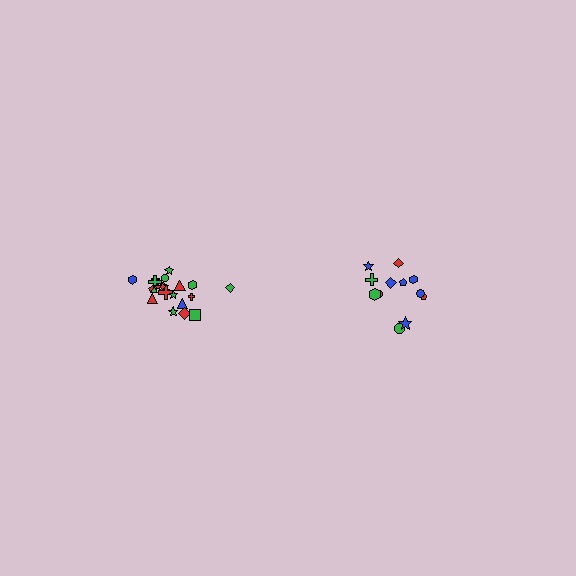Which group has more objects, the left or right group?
The left group.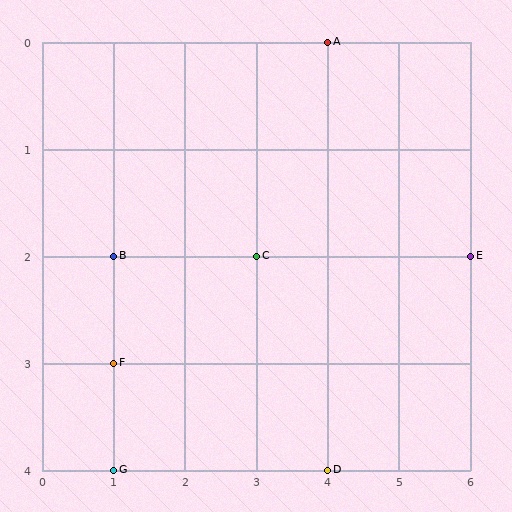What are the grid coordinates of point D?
Point D is at grid coordinates (4, 4).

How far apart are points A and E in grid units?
Points A and E are 2 columns and 2 rows apart (about 2.8 grid units diagonally).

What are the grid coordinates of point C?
Point C is at grid coordinates (3, 2).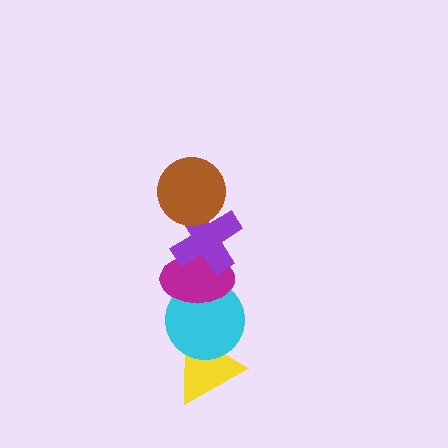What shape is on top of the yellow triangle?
The cyan circle is on top of the yellow triangle.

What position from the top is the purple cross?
The purple cross is 2nd from the top.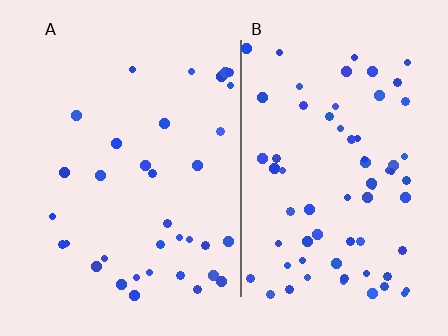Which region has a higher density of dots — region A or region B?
B (the right).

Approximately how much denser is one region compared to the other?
Approximately 2.0× — region B over region A.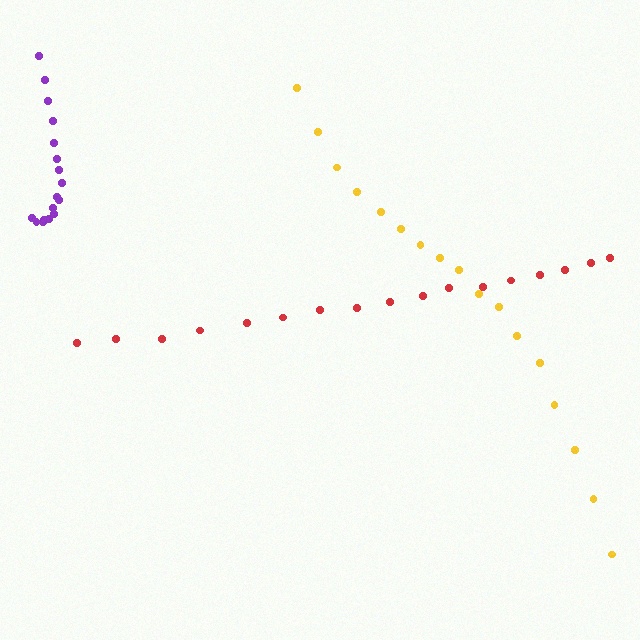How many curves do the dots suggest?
There are 3 distinct paths.